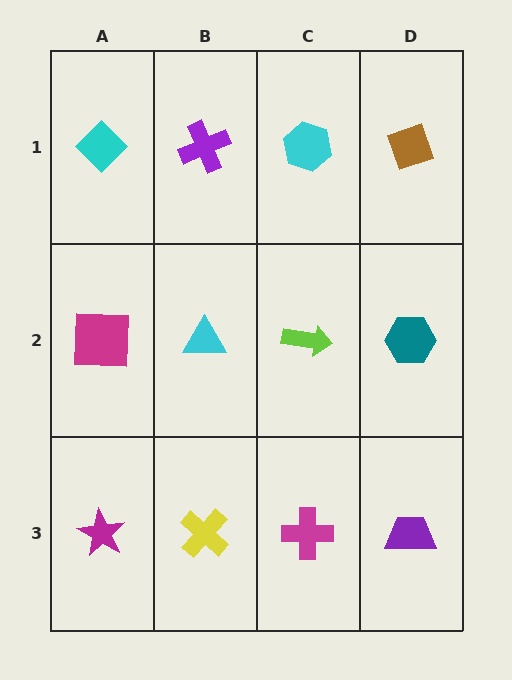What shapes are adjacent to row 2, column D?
A brown diamond (row 1, column D), a purple trapezoid (row 3, column D), a lime arrow (row 2, column C).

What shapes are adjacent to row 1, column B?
A cyan triangle (row 2, column B), a cyan diamond (row 1, column A), a cyan hexagon (row 1, column C).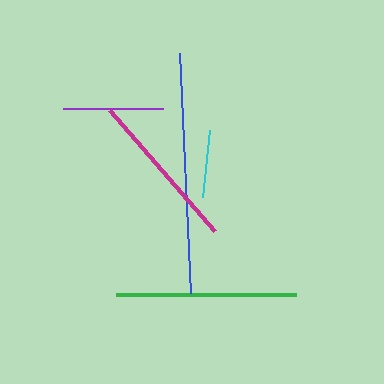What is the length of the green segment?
The green segment is approximately 180 pixels long.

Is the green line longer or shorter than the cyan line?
The green line is longer than the cyan line.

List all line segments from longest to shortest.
From longest to shortest: blue, green, magenta, purple, cyan.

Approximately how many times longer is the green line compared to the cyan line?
The green line is approximately 2.7 times the length of the cyan line.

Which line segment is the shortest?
The cyan line is the shortest at approximately 68 pixels.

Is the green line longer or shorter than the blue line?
The blue line is longer than the green line.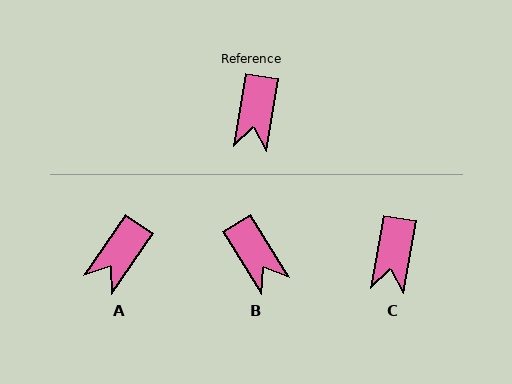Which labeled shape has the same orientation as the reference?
C.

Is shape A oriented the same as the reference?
No, it is off by about 24 degrees.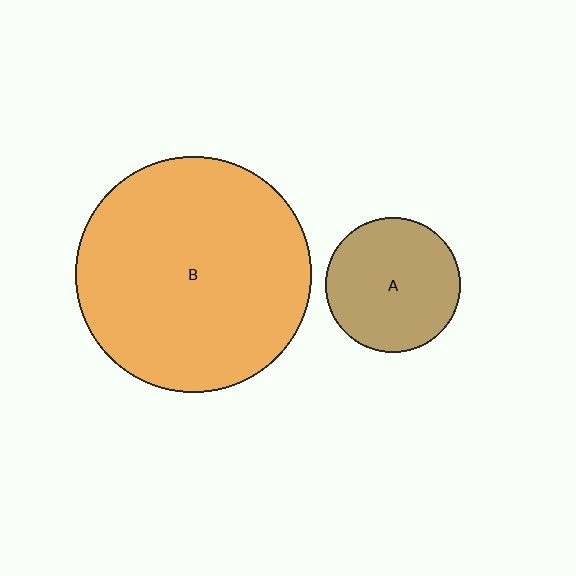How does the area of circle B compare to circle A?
Approximately 3.1 times.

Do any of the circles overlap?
No, none of the circles overlap.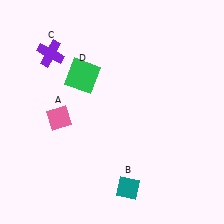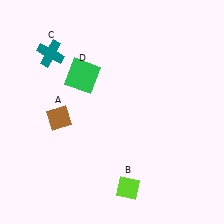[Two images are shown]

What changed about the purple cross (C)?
In Image 1, C is purple. In Image 2, it changed to teal.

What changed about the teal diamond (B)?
In Image 1, B is teal. In Image 2, it changed to lime.